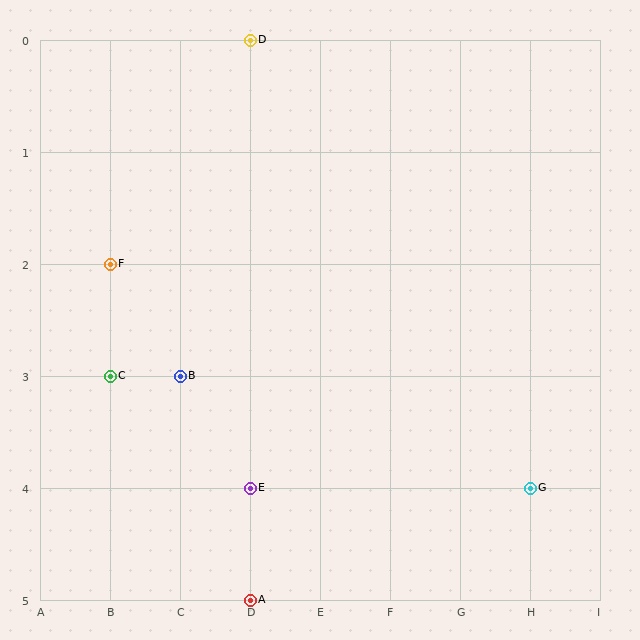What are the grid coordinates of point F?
Point F is at grid coordinates (B, 2).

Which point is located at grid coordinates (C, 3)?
Point B is at (C, 3).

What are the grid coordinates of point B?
Point B is at grid coordinates (C, 3).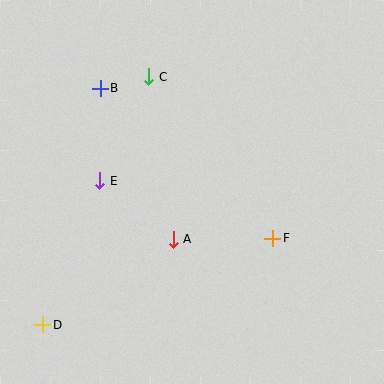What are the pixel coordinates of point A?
Point A is at (173, 240).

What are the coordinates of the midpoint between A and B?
The midpoint between A and B is at (137, 164).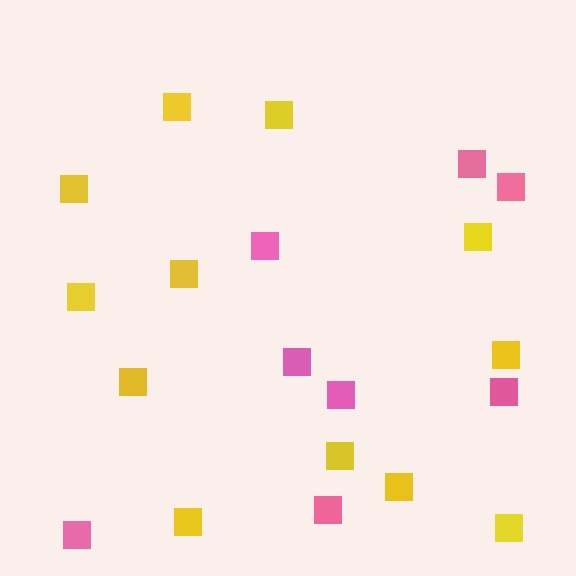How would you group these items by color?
There are 2 groups: one group of pink squares (8) and one group of yellow squares (12).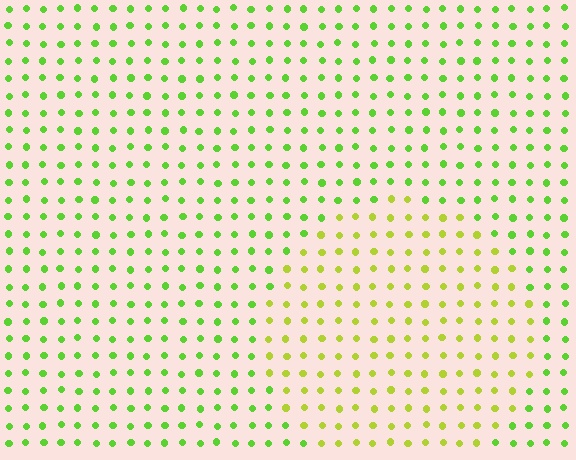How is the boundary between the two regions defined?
The boundary is defined purely by a slight shift in hue (about 32 degrees). Spacing, size, and orientation are identical on both sides.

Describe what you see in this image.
The image is filled with small lime elements in a uniform arrangement. A circle-shaped region is visible where the elements are tinted to a slightly different hue, forming a subtle color boundary.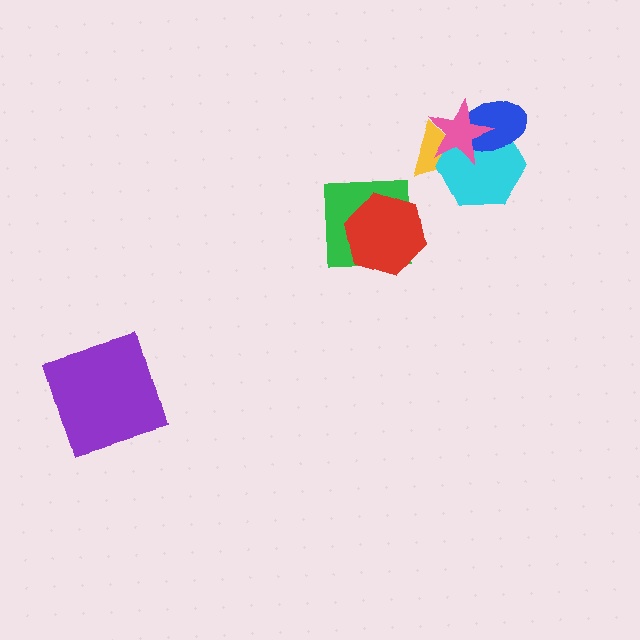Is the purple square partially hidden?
No, no other shape covers it.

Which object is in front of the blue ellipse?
The pink star is in front of the blue ellipse.